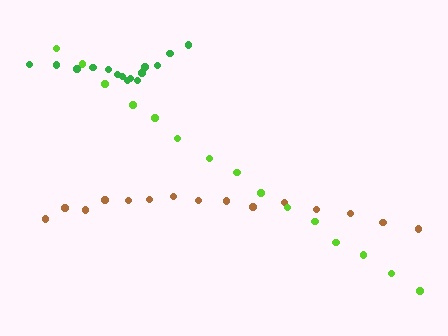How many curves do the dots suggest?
There are 3 distinct paths.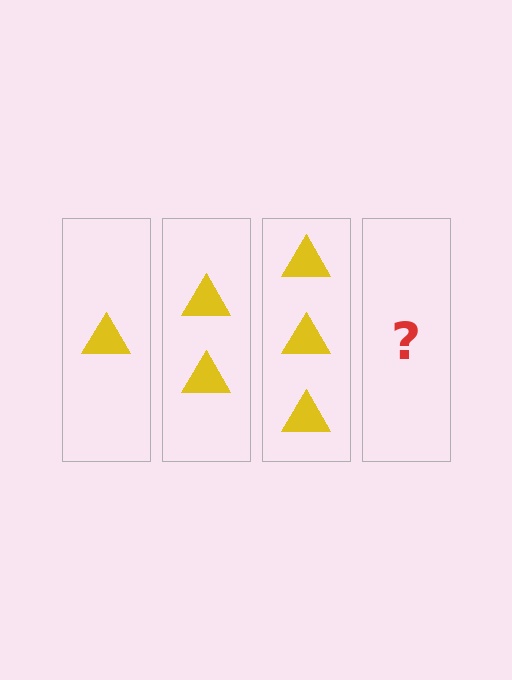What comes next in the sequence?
The next element should be 4 triangles.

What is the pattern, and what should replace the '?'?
The pattern is that each step adds one more triangle. The '?' should be 4 triangles.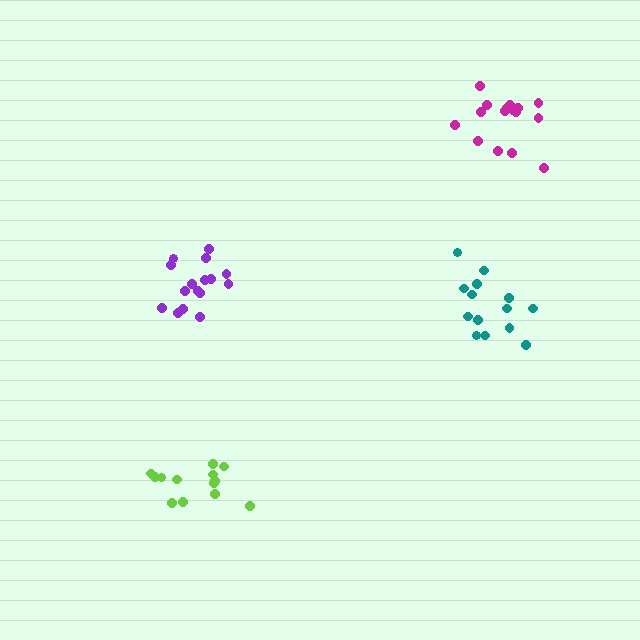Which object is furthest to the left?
The purple cluster is leftmost.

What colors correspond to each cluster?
The clusters are colored: teal, magenta, purple, lime.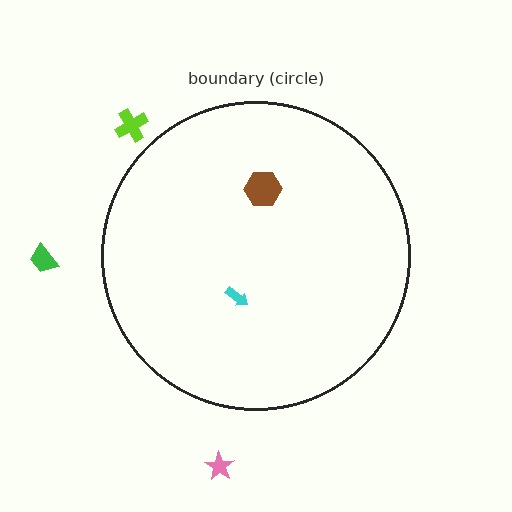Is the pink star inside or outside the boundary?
Outside.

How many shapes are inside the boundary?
2 inside, 3 outside.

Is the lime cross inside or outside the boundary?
Outside.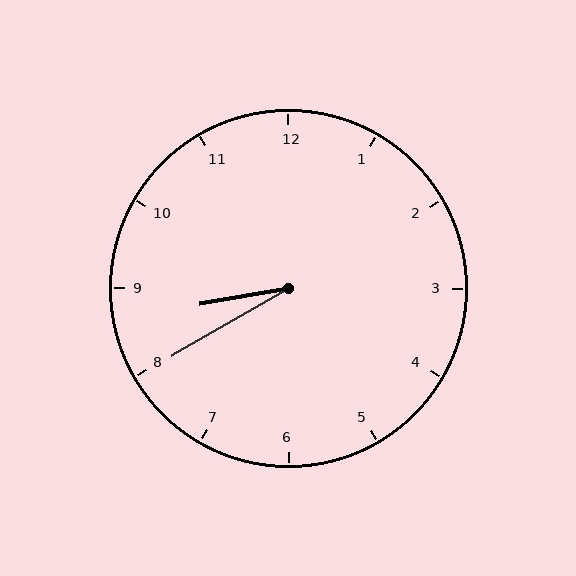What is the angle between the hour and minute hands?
Approximately 20 degrees.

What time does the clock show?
8:40.